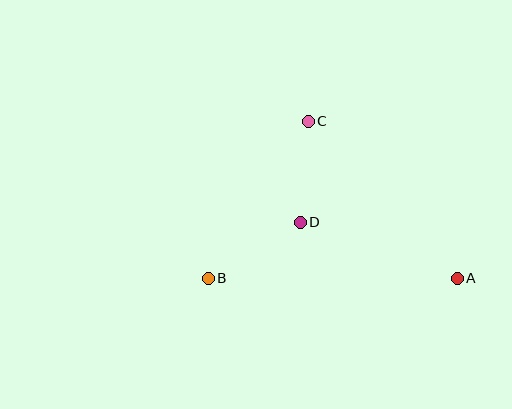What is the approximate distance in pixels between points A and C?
The distance between A and C is approximately 216 pixels.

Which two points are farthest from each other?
Points A and B are farthest from each other.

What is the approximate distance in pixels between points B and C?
The distance between B and C is approximately 186 pixels.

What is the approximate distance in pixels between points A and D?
The distance between A and D is approximately 167 pixels.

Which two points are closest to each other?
Points C and D are closest to each other.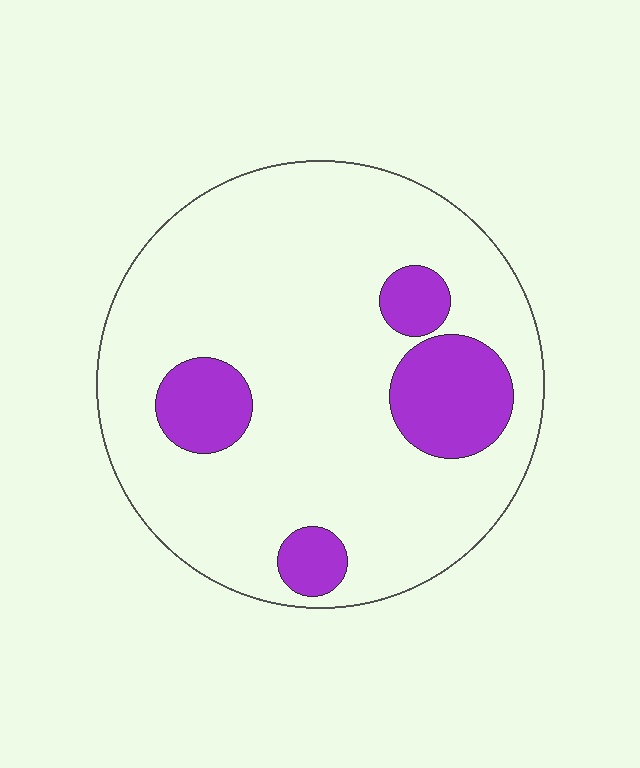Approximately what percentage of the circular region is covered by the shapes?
Approximately 20%.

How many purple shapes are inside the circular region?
4.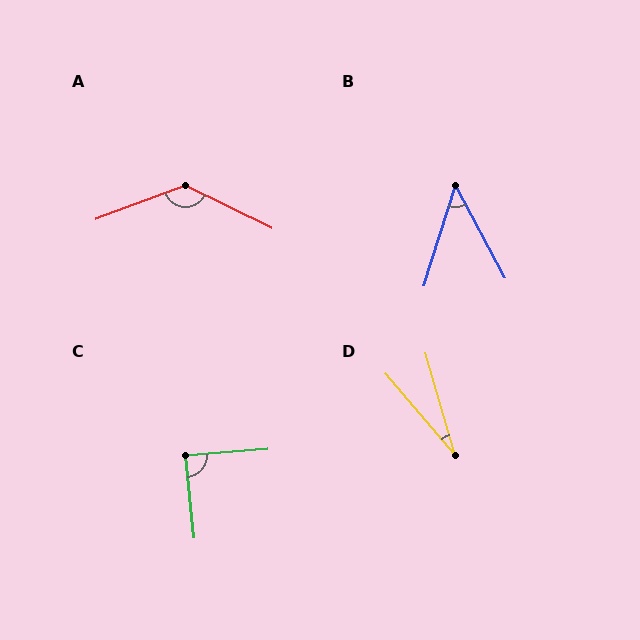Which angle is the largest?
A, at approximately 133 degrees.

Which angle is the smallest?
D, at approximately 24 degrees.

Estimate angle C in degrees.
Approximately 89 degrees.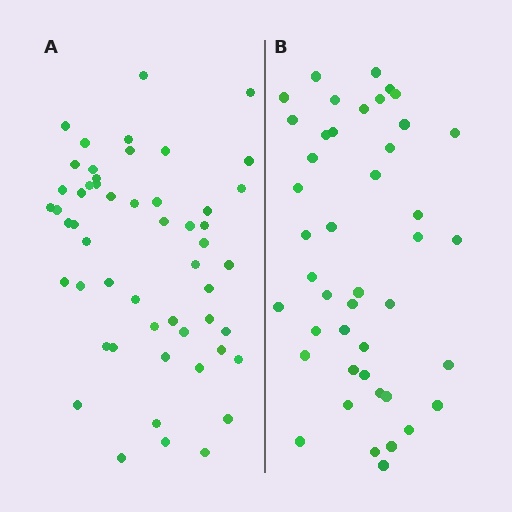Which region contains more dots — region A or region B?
Region A (the left region) has more dots.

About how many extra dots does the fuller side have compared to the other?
Region A has roughly 8 or so more dots than region B.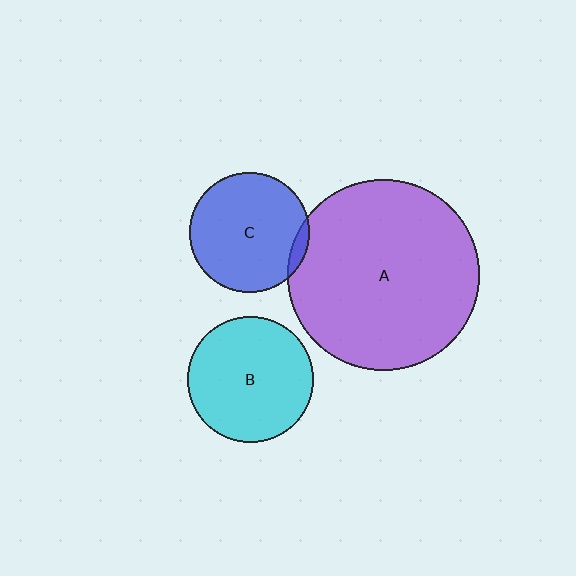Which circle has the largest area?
Circle A (purple).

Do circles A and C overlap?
Yes.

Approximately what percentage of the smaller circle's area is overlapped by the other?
Approximately 5%.